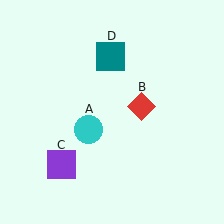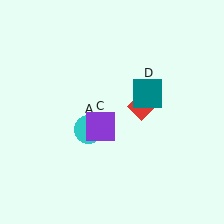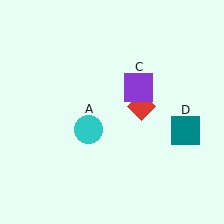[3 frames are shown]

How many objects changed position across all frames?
2 objects changed position: purple square (object C), teal square (object D).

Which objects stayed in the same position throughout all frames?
Cyan circle (object A) and red diamond (object B) remained stationary.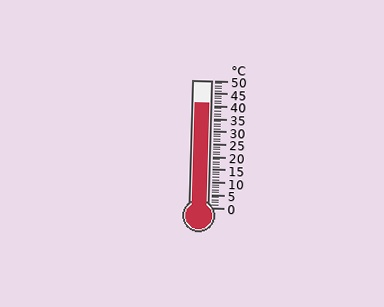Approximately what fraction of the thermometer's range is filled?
The thermometer is filled to approximately 80% of its range.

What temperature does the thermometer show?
The thermometer shows approximately 41°C.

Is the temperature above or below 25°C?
The temperature is above 25°C.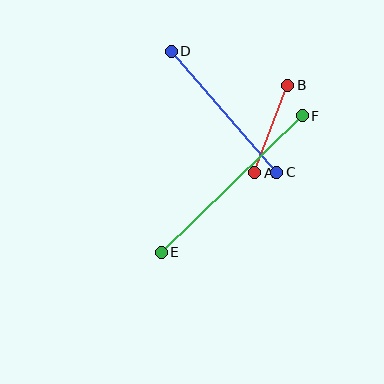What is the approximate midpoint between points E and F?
The midpoint is at approximately (232, 184) pixels.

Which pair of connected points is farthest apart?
Points E and F are farthest apart.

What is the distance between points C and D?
The distance is approximately 161 pixels.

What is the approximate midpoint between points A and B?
The midpoint is at approximately (271, 129) pixels.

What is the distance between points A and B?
The distance is approximately 94 pixels.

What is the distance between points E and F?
The distance is approximately 196 pixels.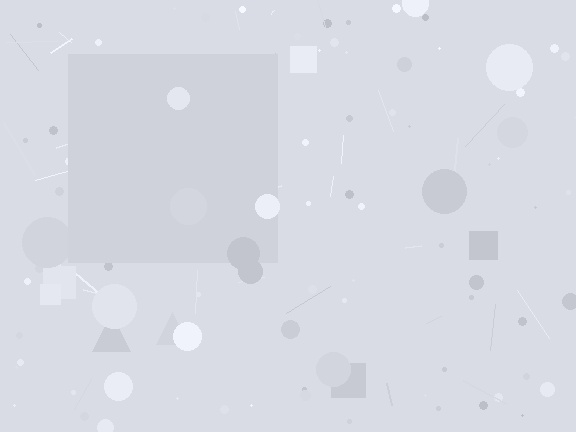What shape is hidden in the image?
A square is hidden in the image.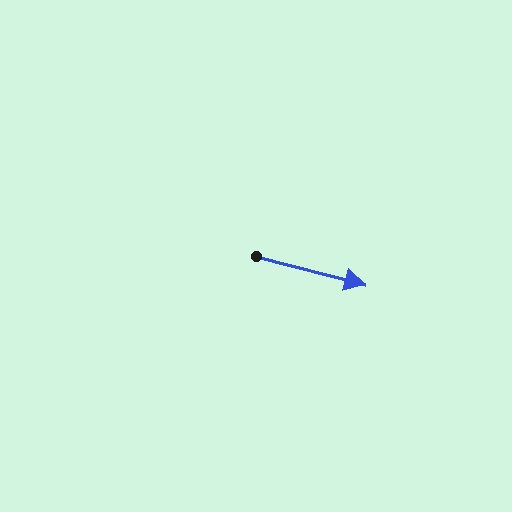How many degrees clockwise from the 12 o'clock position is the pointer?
Approximately 105 degrees.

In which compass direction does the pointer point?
East.